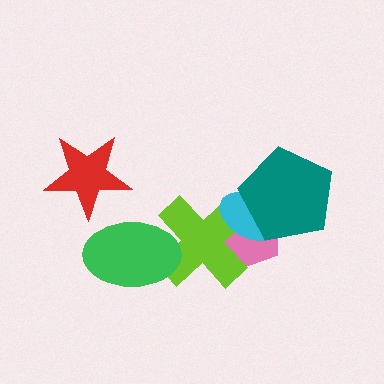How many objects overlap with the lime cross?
3 objects overlap with the lime cross.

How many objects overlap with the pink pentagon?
3 objects overlap with the pink pentagon.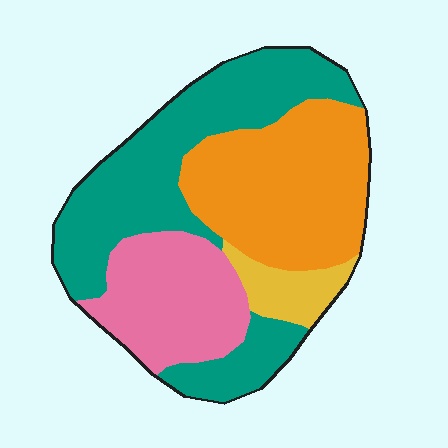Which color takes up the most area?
Teal, at roughly 40%.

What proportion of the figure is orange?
Orange takes up about one third (1/3) of the figure.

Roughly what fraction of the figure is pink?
Pink takes up about one fifth (1/5) of the figure.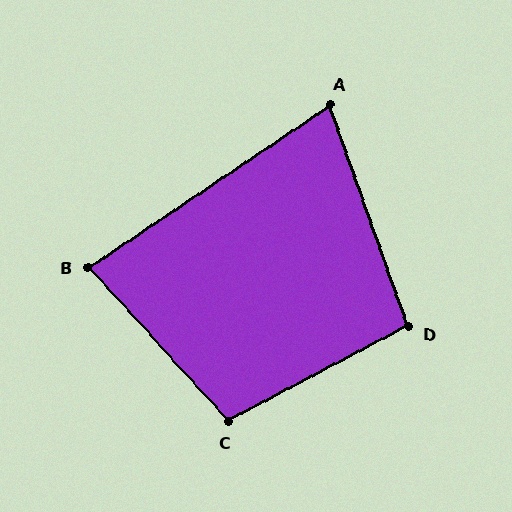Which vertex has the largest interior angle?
C, at approximately 104 degrees.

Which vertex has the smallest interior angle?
A, at approximately 76 degrees.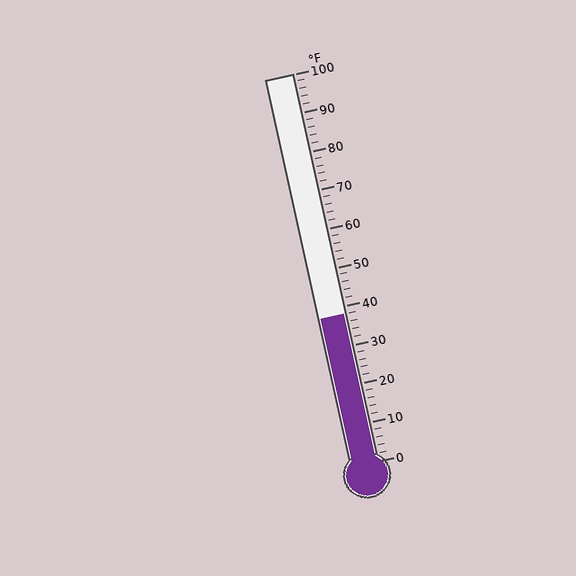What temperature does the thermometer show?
The thermometer shows approximately 38°F.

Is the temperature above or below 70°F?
The temperature is below 70°F.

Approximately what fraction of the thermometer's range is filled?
The thermometer is filled to approximately 40% of its range.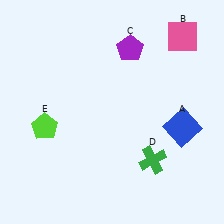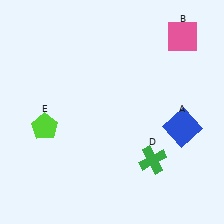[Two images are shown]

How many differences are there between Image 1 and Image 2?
There is 1 difference between the two images.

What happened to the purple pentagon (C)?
The purple pentagon (C) was removed in Image 2. It was in the top-right area of Image 1.